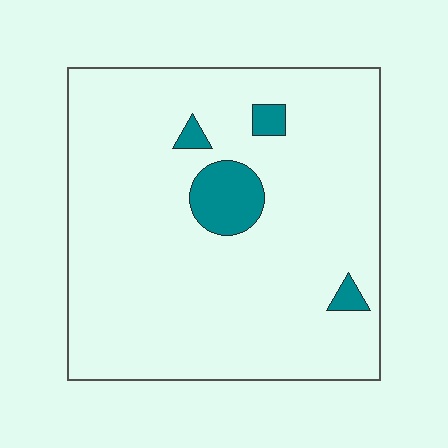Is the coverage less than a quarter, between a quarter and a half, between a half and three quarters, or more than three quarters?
Less than a quarter.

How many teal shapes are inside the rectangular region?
4.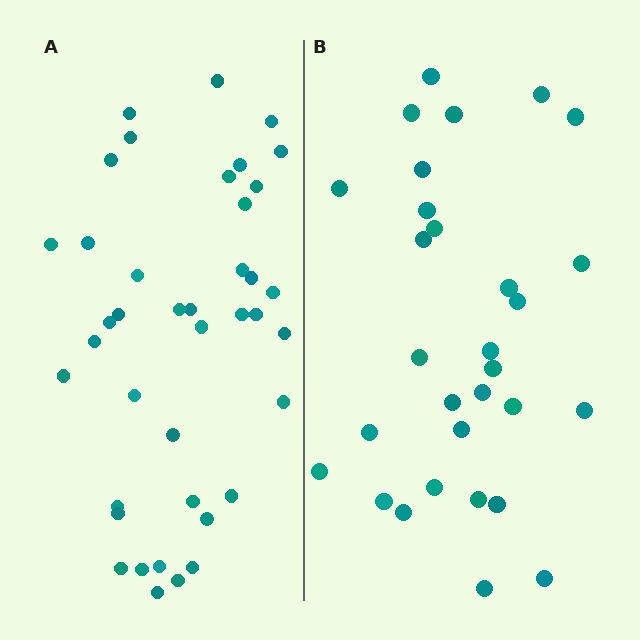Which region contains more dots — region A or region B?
Region A (the left region) has more dots.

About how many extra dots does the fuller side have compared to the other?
Region A has roughly 10 or so more dots than region B.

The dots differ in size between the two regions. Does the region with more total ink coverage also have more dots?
No. Region B has more total ink coverage because its dots are larger, but region A actually contains more individual dots. Total area can be misleading — the number of items is what matters here.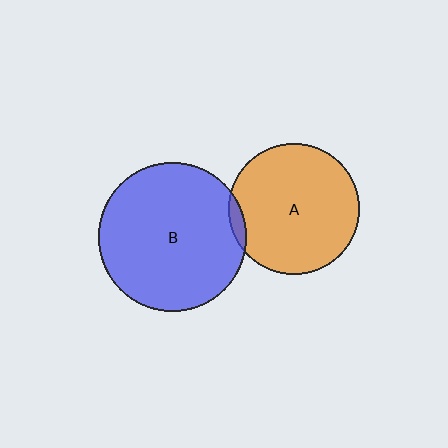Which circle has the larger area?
Circle B (blue).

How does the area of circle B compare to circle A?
Approximately 1.3 times.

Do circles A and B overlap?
Yes.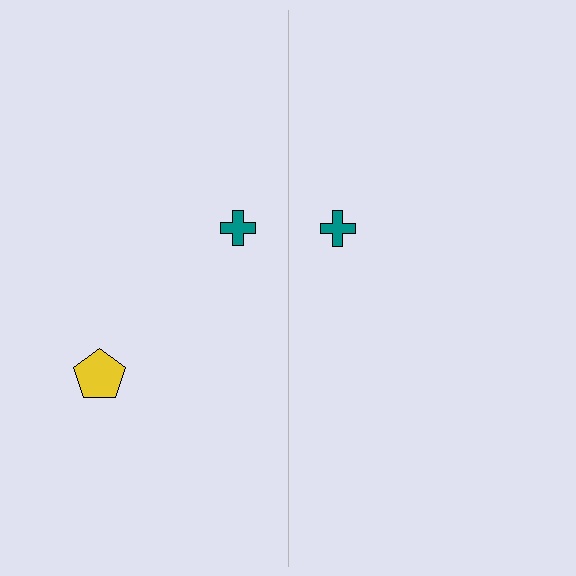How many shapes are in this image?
There are 3 shapes in this image.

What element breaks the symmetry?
A yellow pentagon is missing from the right side.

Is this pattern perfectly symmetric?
No, the pattern is not perfectly symmetric. A yellow pentagon is missing from the right side.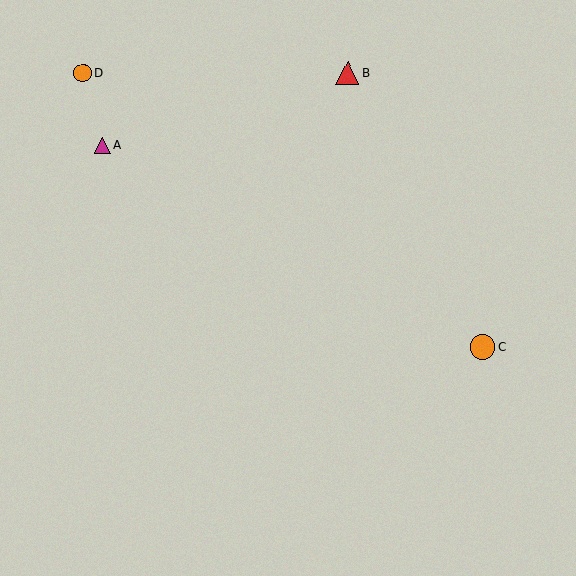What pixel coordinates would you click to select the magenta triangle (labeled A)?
Click at (102, 145) to select the magenta triangle A.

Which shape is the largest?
The orange circle (labeled C) is the largest.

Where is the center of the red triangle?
The center of the red triangle is at (348, 72).